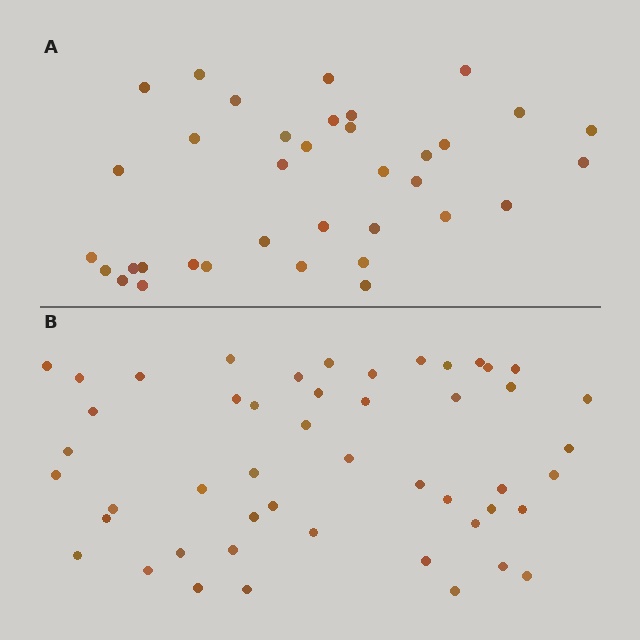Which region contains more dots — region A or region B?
Region B (the bottom region) has more dots.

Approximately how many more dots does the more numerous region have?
Region B has approximately 15 more dots than region A.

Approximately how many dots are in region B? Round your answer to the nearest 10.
About 50 dots. (The exact count is 49, which rounds to 50.)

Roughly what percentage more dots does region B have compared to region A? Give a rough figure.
About 35% more.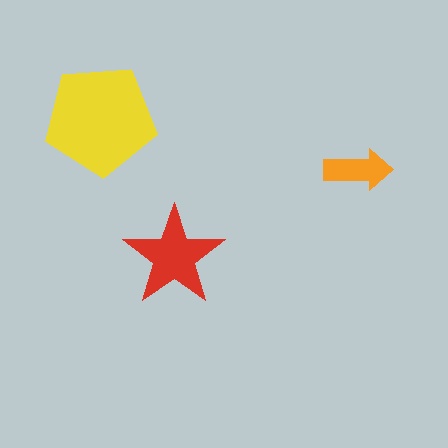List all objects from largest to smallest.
The yellow pentagon, the red star, the orange arrow.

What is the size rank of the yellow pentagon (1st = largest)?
1st.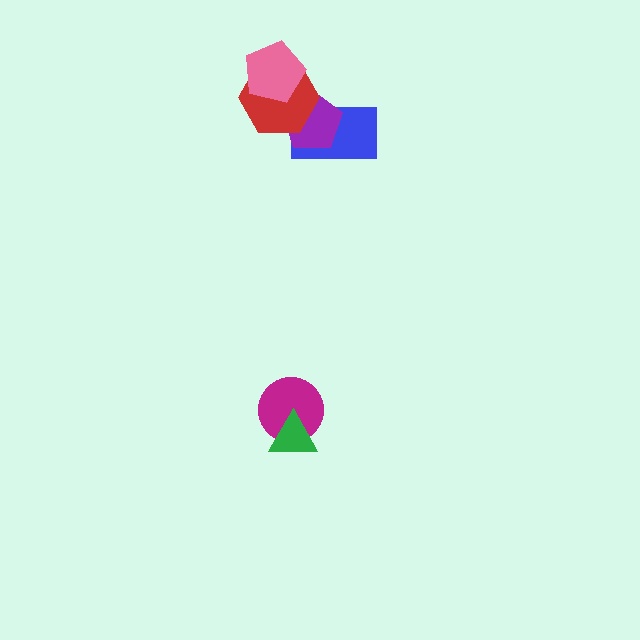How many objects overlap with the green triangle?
1 object overlaps with the green triangle.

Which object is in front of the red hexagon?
The pink pentagon is in front of the red hexagon.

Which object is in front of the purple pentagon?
The red hexagon is in front of the purple pentagon.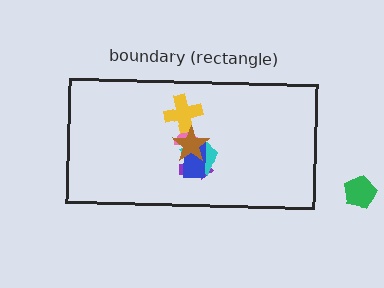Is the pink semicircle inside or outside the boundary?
Inside.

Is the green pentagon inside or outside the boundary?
Outside.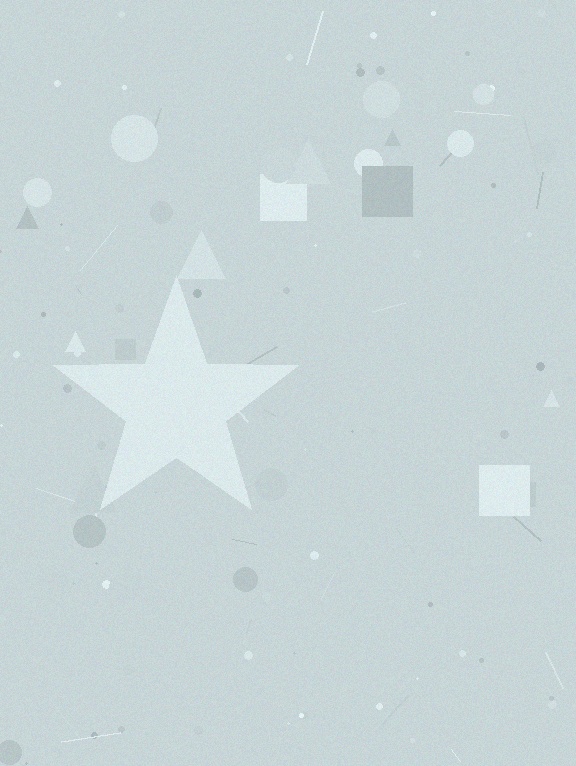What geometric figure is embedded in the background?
A star is embedded in the background.